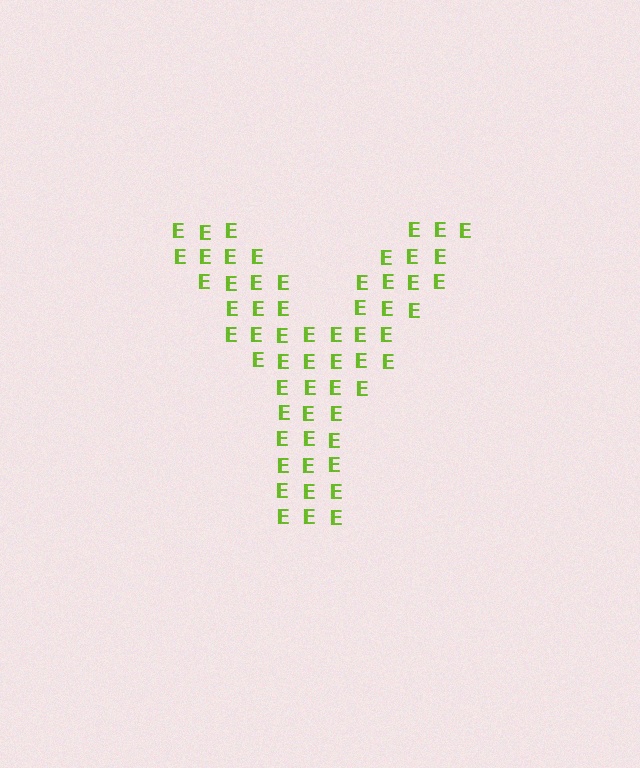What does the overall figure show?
The overall figure shows the letter Y.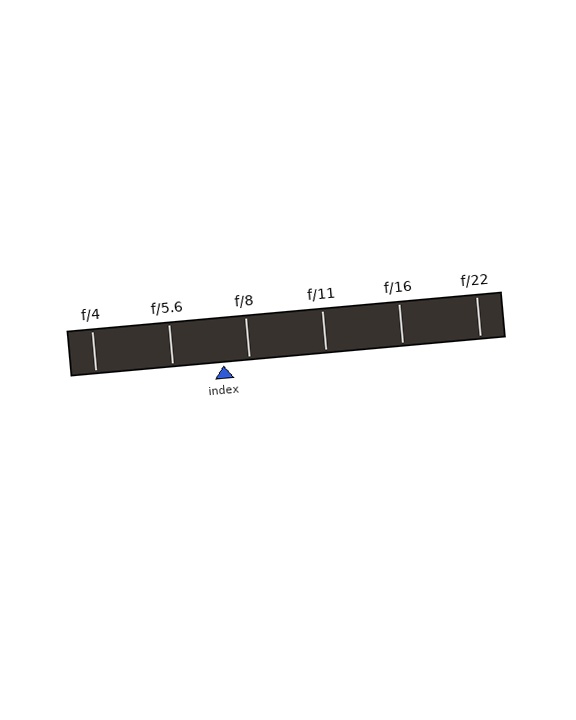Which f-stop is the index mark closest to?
The index mark is closest to f/8.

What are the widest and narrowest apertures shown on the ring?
The widest aperture shown is f/4 and the narrowest is f/22.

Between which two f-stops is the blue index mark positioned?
The index mark is between f/5.6 and f/8.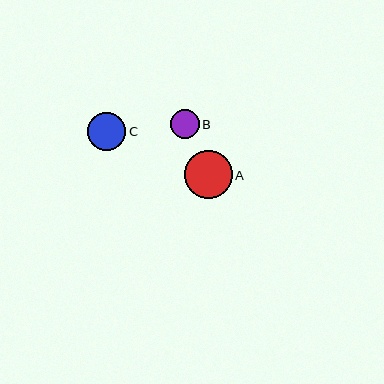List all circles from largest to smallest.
From largest to smallest: A, C, B.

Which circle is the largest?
Circle A is the largest with a size of approximately 48 pixels.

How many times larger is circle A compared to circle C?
Circle A is approximately 1.2 times the size of circle C.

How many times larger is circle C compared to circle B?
Circle C is approximately 1.3 times the size of circle B.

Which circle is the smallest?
Circle B is the smallest with a size of approximately 29 pixels.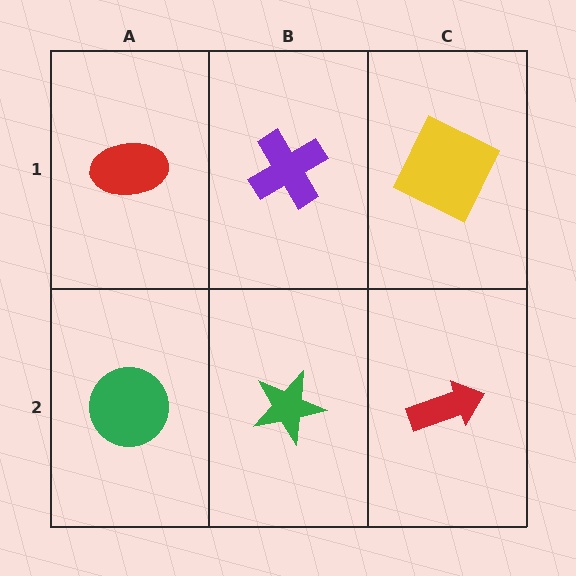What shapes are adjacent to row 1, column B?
A green star (row 2, column B), a red ellipse (row 1, column A), a yellow square (row 1, column C).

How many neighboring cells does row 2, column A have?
2.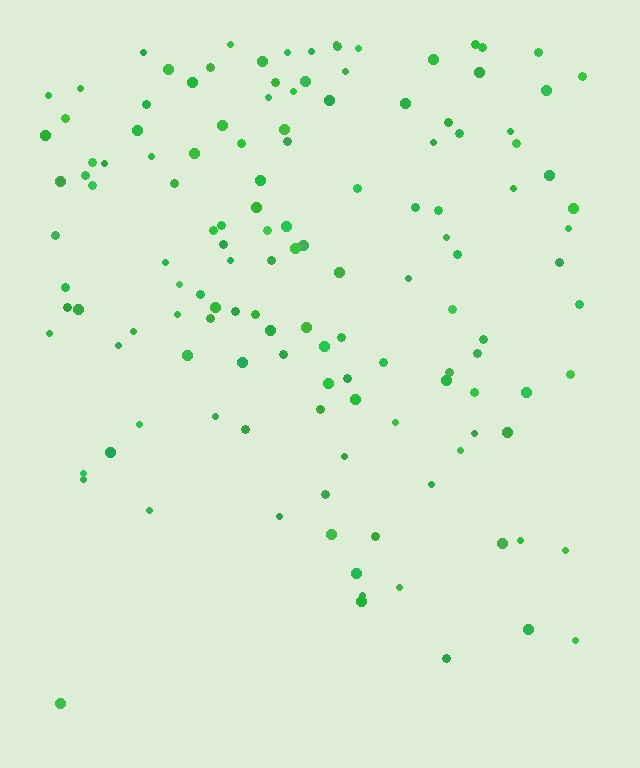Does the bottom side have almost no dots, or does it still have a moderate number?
Still a moderate number, just noticeably fewer than the top.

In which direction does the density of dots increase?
From bottom to top, with the top side densest.